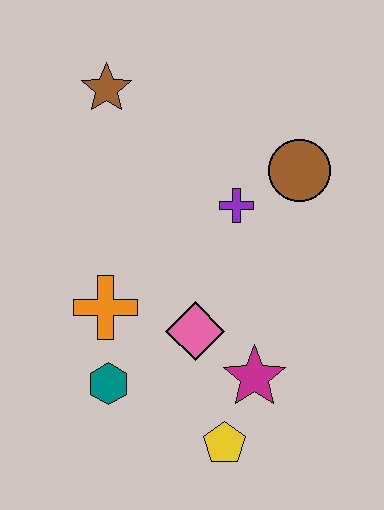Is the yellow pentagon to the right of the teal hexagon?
Yes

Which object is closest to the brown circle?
The purple cross is closest to the brown circle.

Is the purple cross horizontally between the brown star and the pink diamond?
No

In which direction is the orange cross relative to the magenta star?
The orange cross is to the left of the magenta star.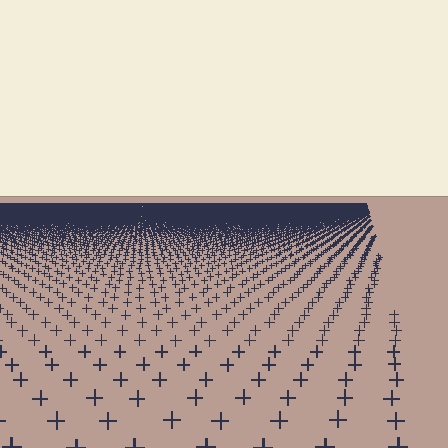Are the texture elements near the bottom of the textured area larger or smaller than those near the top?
Larger. Near the bottom, elements are closer to the viewer and appear at a bigger on-screen size.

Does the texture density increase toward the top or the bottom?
Density increases toward the top.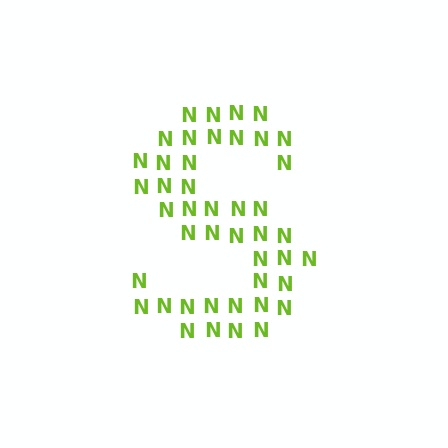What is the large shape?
The large shape is the letter S.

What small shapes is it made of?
It is made of small letter N's.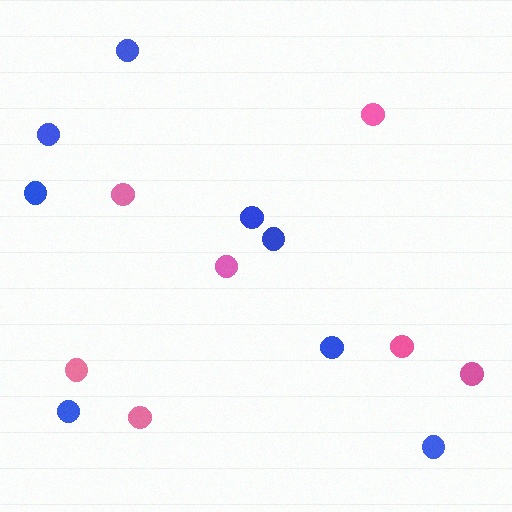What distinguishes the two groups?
There are 2 groups: one group of blue circles (8) and one group of pink circles (7).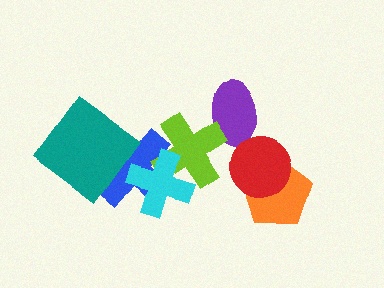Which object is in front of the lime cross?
The cyan cross is in front of the lime cross.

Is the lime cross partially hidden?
Yes, it is partially covered by another shape.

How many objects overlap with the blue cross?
3 objects overlap with the blue cross.